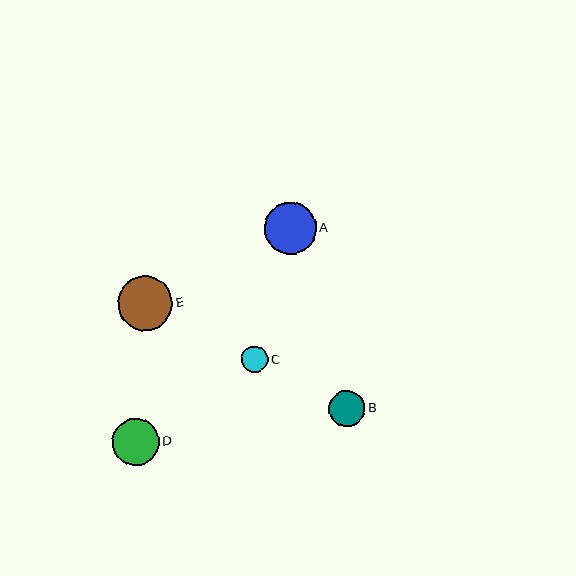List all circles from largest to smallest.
From largest to smallest: E, A, D, B, C.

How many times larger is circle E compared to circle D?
Circle E is approximately 1.2 times the size of circle D.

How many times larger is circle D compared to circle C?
Circle D is approximately 1.8 times the size of circle C.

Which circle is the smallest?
Circle C is the smallest with a size of approximately 26 pixels.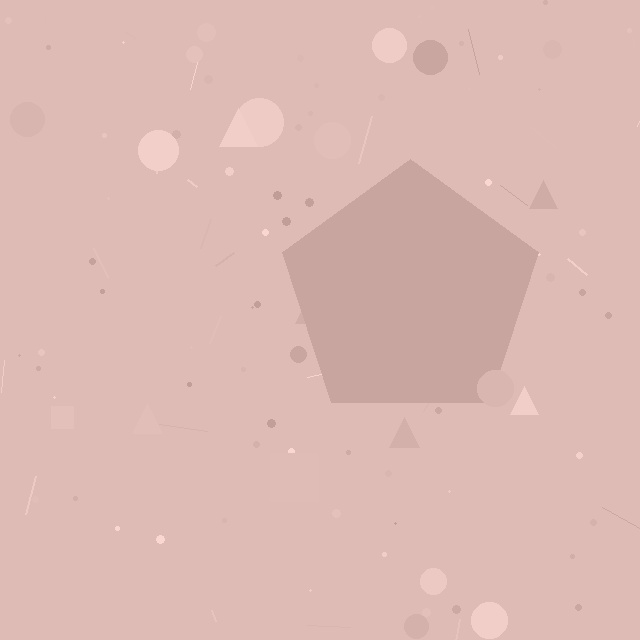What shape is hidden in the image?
A pentagon is hidden in the image.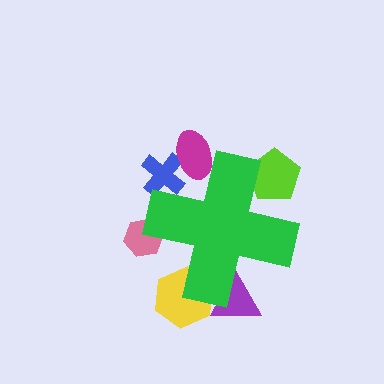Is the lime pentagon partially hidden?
Yes, the lime pentagon is partially hidden behind the green cross.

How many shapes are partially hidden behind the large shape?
6 shapes are partially hidden.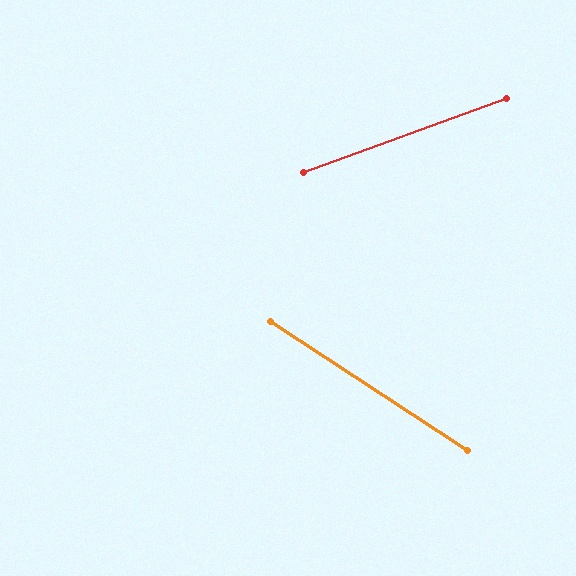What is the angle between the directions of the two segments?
Approximately 53 degrees.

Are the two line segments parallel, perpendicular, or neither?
Neither parallel nor perpendicular — they differ by about 53°.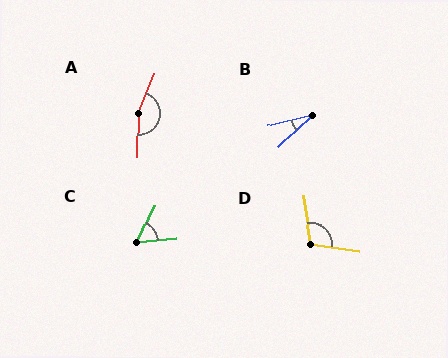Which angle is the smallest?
B, at approximately 30 degrees.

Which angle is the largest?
A, at approximately 158 degrees.